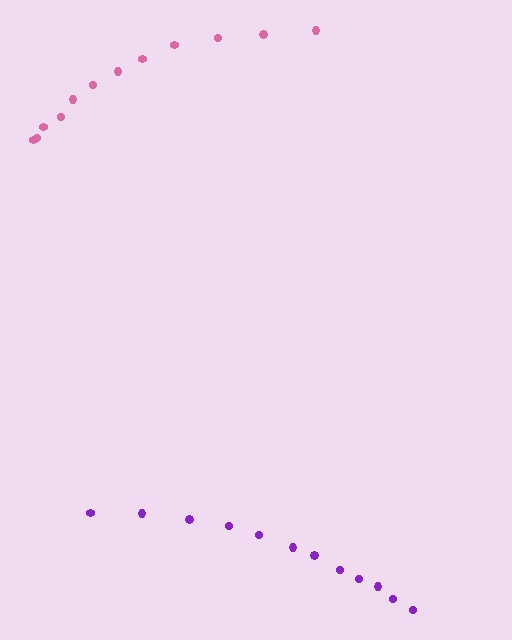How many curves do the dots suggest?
There are 2 distinct paths.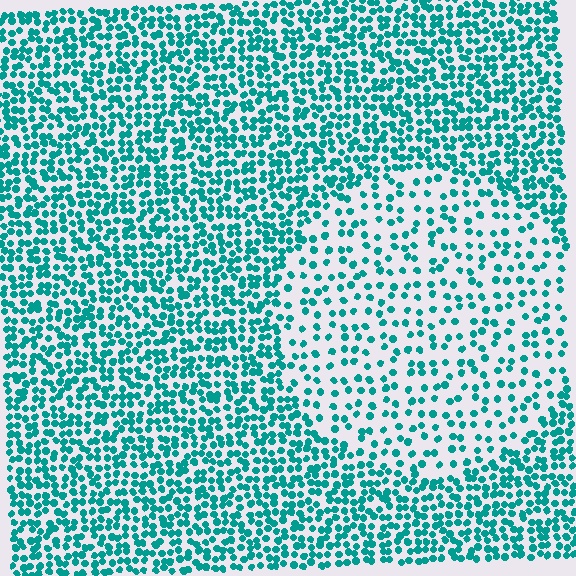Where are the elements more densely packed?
The elements are more densely packed outside the circle boundary.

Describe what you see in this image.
The image contains small teal elements arranged at two different densities. A circle-shaped region is visible where the elements are less densely packed than the surrounding area.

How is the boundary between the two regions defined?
The boundary is defined by a change in element density (approximately 2.2x ratio). All elements are the same color, size, and shape.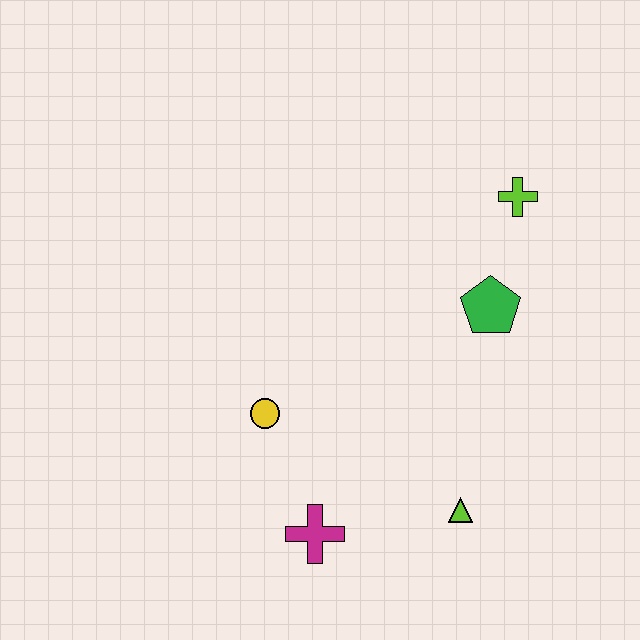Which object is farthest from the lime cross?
The magenta cross is farthest from the lime cross.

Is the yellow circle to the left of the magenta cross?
Yes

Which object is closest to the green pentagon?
The lime cross is closest to the green pentagon.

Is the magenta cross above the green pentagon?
No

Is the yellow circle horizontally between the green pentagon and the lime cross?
No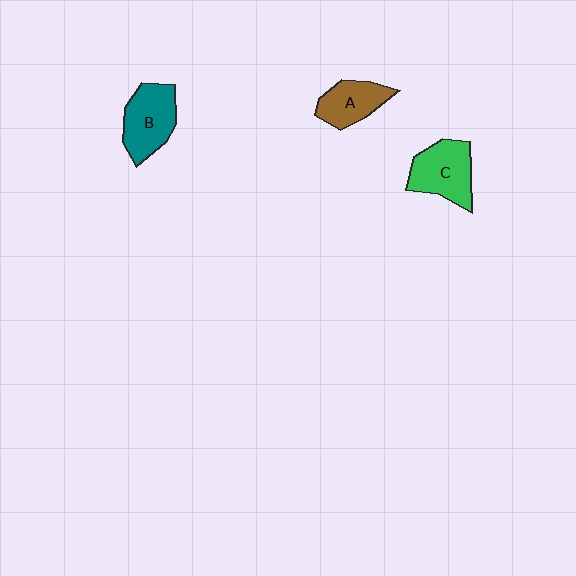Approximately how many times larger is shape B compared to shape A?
Approximately 1.3 times.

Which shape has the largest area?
Shape C (green).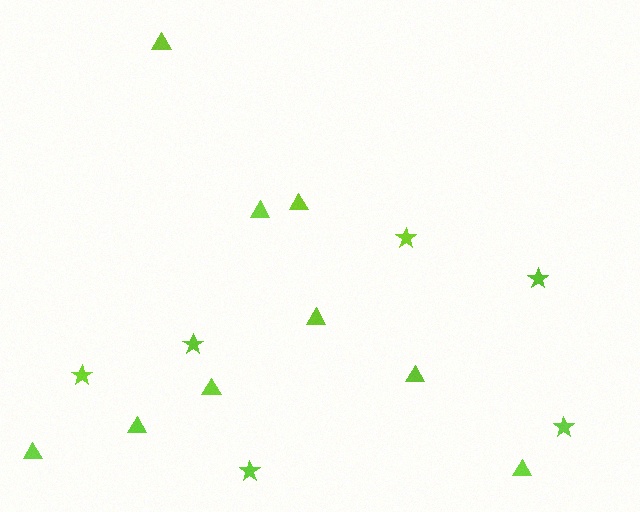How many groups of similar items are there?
There are 2 groups: one group of stars (6) and one group of triangles (9).